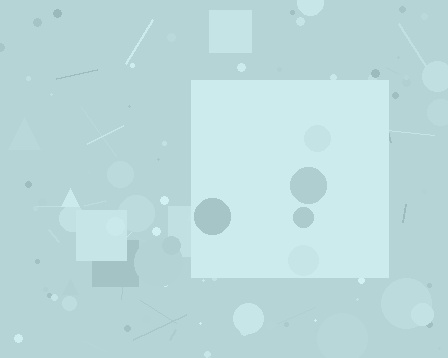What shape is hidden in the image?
A square is hidden in the image.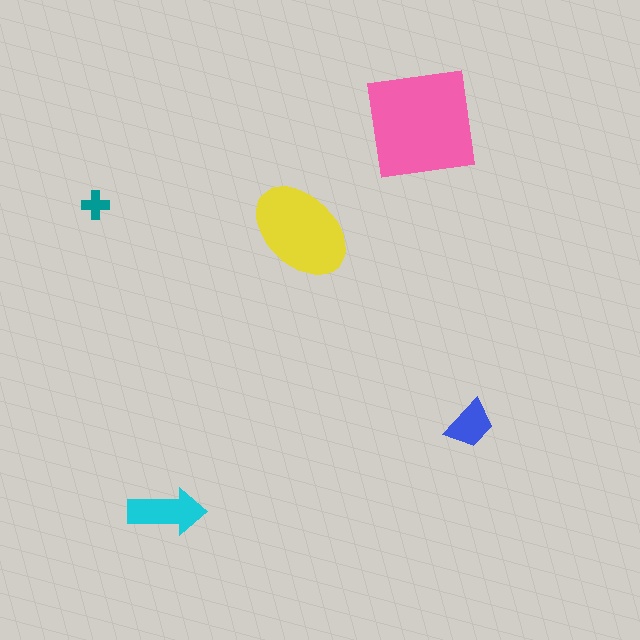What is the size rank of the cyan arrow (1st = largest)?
3rd.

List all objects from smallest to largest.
The teal cross, the blue trapezoid, the cyan arrow, the yellow ellipse, the pink square.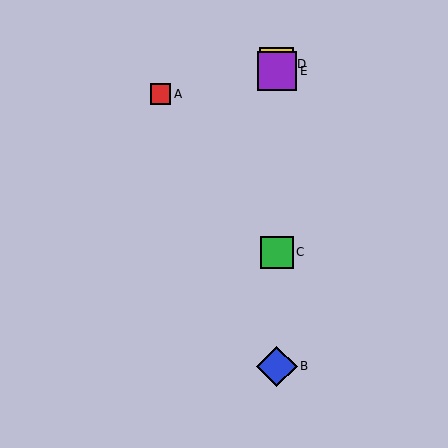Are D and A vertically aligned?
No, D is at x≈277 and A is at x≈160.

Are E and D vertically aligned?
Yes, both are at x≈277.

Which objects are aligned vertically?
Objects B, C, D, E are aligned vertically.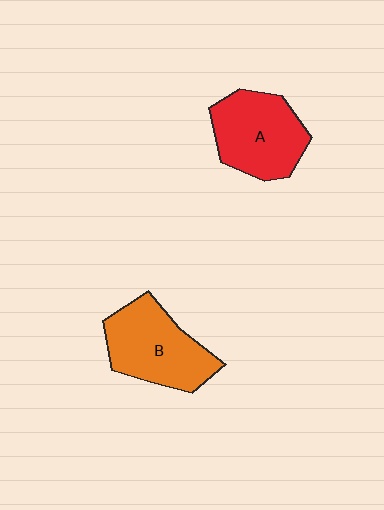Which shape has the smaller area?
Shape A (red).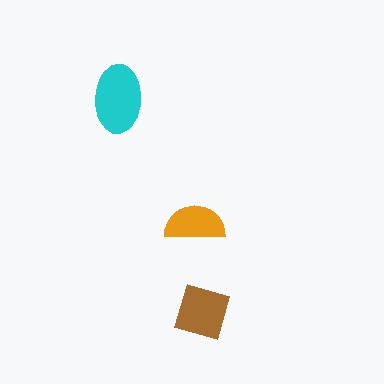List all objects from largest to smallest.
The cyan ellipse, the brown diamond, the orange semicircle.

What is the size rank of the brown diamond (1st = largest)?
2nd.